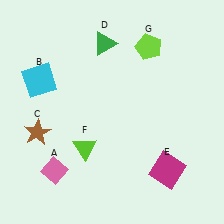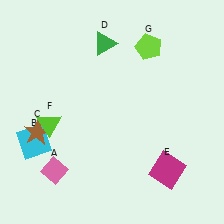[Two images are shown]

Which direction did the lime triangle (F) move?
The lime triangle (F) moved left.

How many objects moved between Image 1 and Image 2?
2 objects moved between the two images.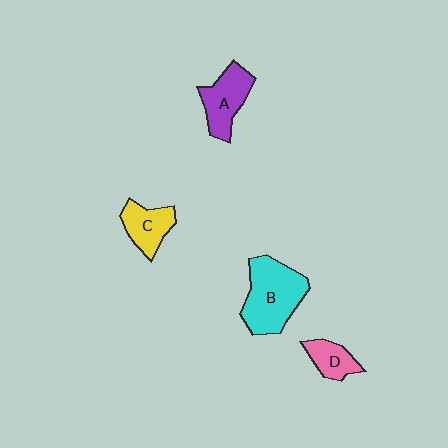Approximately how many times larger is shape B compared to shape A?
Approximately 1.5 times.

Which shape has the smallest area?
Shape D (pink).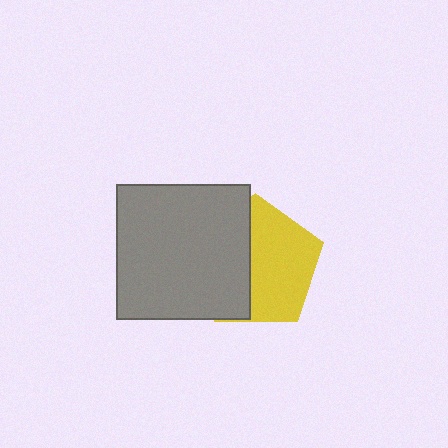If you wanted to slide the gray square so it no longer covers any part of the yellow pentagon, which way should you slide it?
Slide it left — that is the most direct way to separate the two shapes.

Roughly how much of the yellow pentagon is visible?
About half of it is visible (roughly 55%).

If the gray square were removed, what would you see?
You would see the complete yellow pentagon.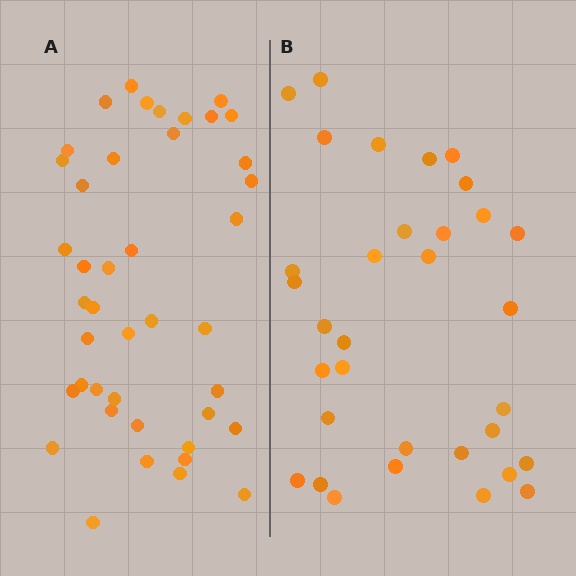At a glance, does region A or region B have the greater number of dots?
Region A (the left region) has more dots.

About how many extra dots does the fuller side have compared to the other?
Region A has roughly 8 or so more dots than region B.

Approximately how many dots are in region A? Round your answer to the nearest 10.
About 40 dots. (The exact count is 42, which rounds to 40.)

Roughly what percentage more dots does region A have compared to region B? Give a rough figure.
About 25% more.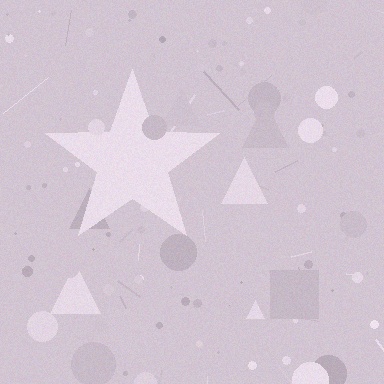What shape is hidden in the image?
A star is hidden in the image.